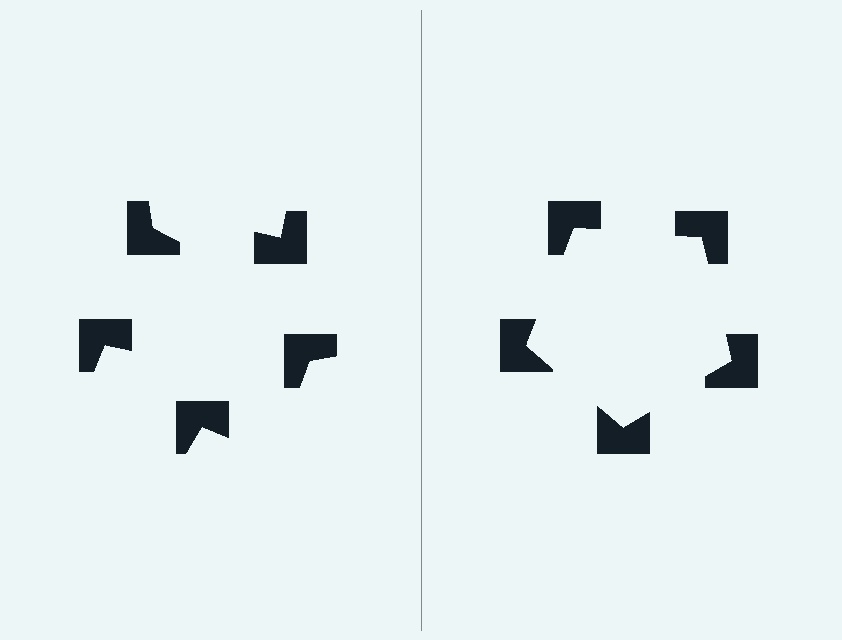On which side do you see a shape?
An illusory pentagon appears on the right side. On the left side the wedge cuts are rotated, so no coherent shape forms.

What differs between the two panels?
The notched squares are positioned identically on both sides; only the wedge orientations differ. On the right they align to a pentagon; on the left they are misaligned.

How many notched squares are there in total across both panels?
10 — 5 on each side.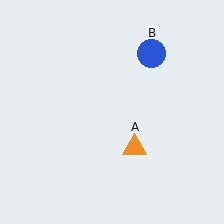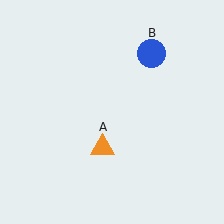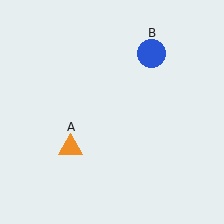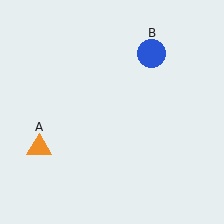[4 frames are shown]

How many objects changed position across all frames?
1 object changed position: orange triangle (object A).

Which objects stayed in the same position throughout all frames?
Blue circle (object B) remained stationary.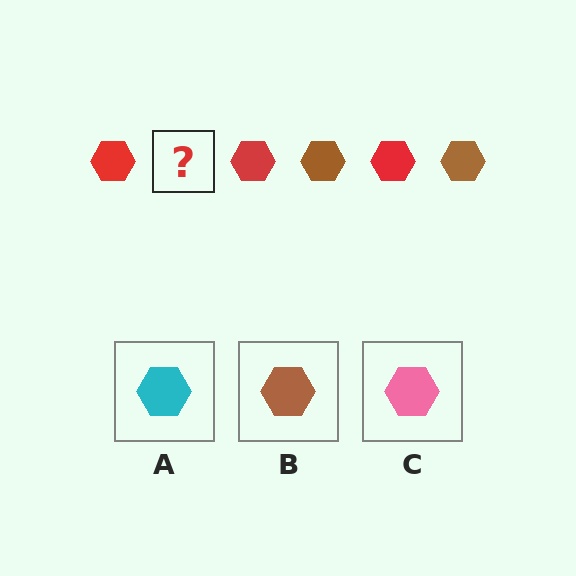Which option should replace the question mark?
Option B.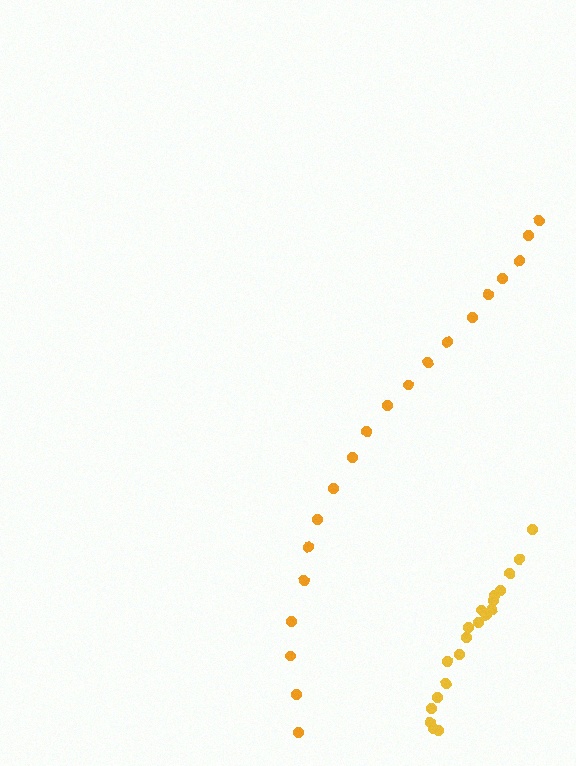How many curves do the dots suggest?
There are 2 distinct paths.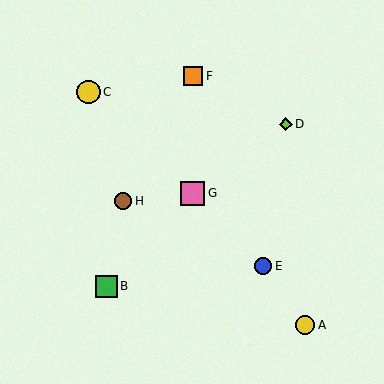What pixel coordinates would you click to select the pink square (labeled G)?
Click at (193, 193) to select the pink square G.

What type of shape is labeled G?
Shape G is a pink square.